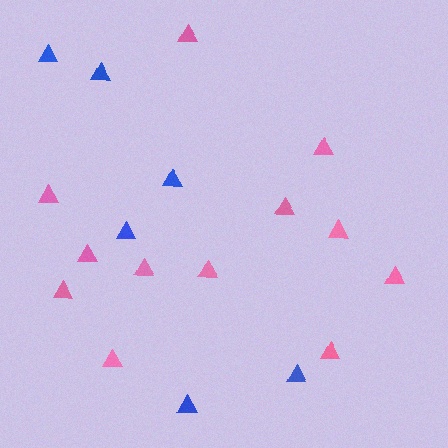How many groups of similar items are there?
There are 2 groups: one group of blue triangles (6) and one group of pink triangles (12).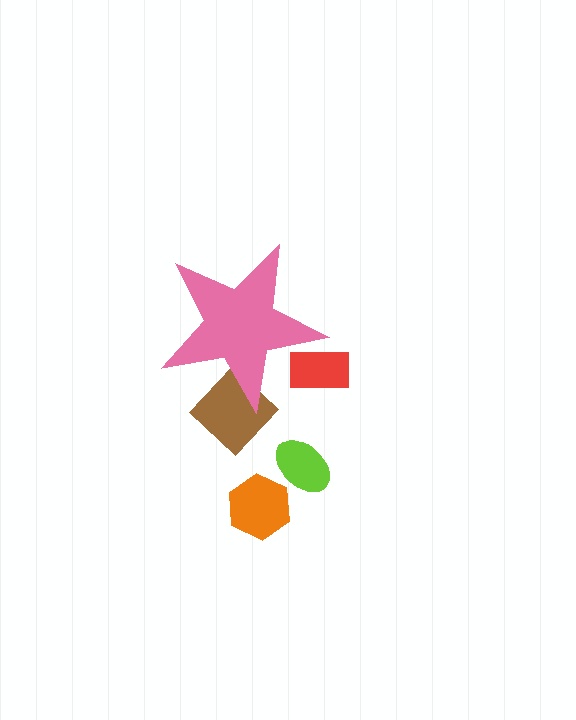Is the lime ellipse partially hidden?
No, the lime ellipse is fully visible.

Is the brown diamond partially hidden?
Yes, the brown diamond is partially hidden behind the pink star.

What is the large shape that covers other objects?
A pink star.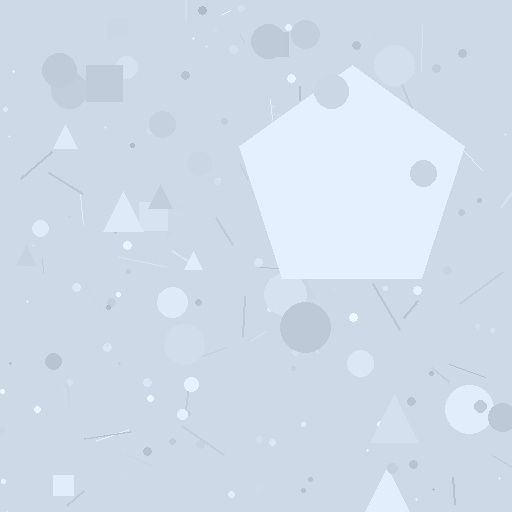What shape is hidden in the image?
A pentagon is hidden in the image.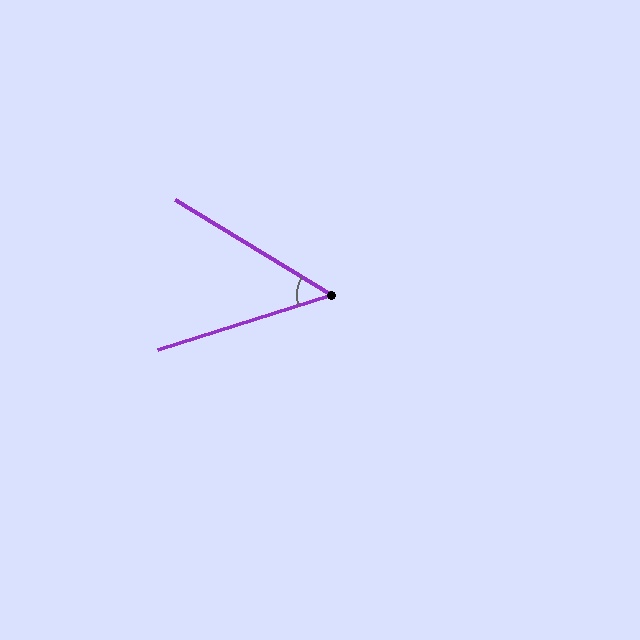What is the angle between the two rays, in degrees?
Approximately 49 degrees.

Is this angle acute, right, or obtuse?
It is acute.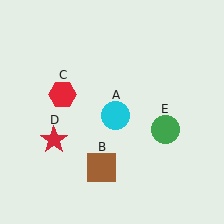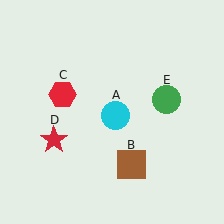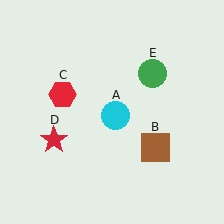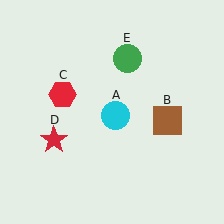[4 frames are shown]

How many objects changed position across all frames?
2 objects changed position: brown square (object B), green circle (object E).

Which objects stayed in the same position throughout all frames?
Cyan circle (object A) and red hexagon (object C) and red star (object D) remained stationary.